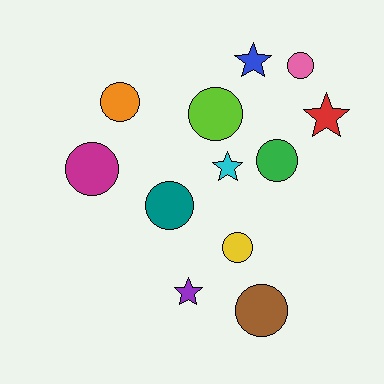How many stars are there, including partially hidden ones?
There are 4 stars.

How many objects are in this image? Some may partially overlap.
There are 12 objects.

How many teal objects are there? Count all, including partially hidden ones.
There is 1 teal object.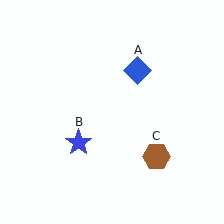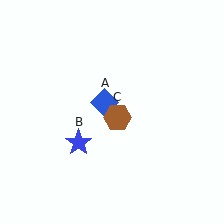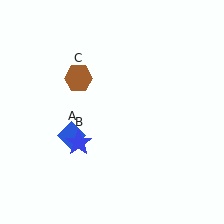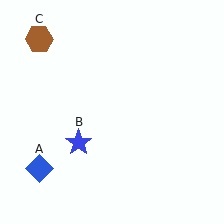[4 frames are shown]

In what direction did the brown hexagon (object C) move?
The brown hexagon (object C) moved up and to the left.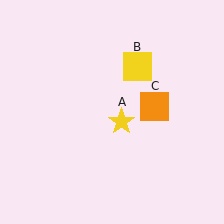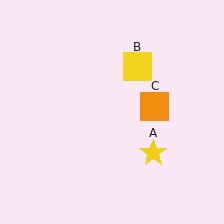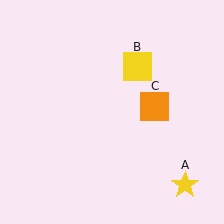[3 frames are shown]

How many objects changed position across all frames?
1 object changed position: yellow star (object A).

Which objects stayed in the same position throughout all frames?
Yellow square (object B) and orange square (object C) remained stationary.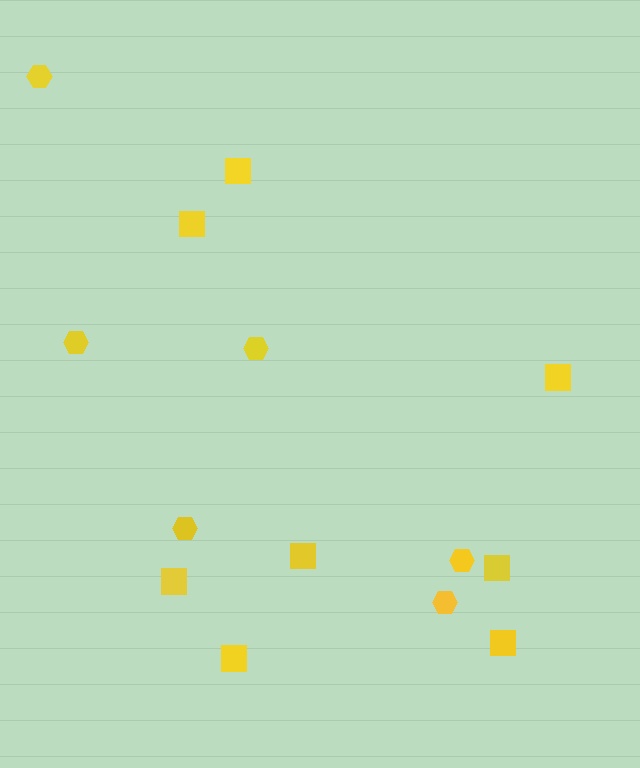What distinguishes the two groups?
There are 2 groups: one group of hexagons (6) and one group of squares (8).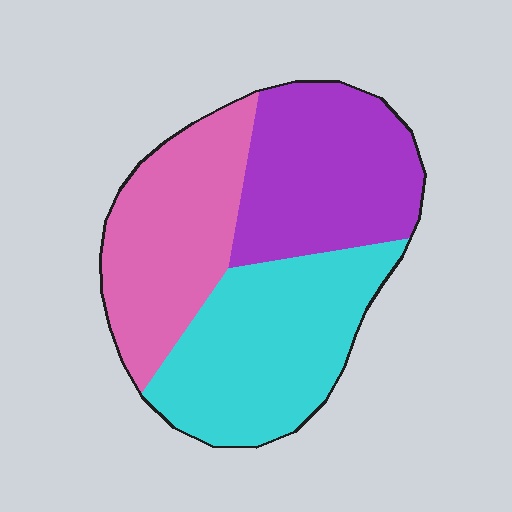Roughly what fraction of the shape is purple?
Purple takes up about one third (1/3) of the shape.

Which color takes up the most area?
Cyan, at roughly 35%.